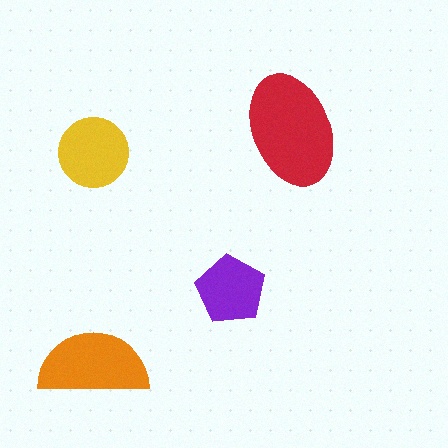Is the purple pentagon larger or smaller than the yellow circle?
Smaller.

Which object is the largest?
The red ellipse.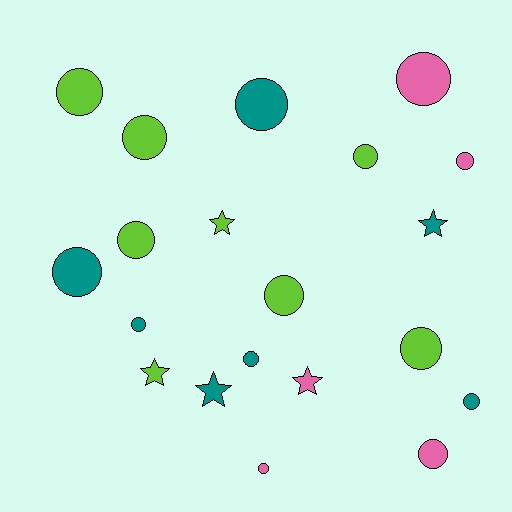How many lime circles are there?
There are 6 lime circles.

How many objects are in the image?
There are 20 objects.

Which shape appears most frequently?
Circle, with 15 objects.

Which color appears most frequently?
Lime, with 8 objects.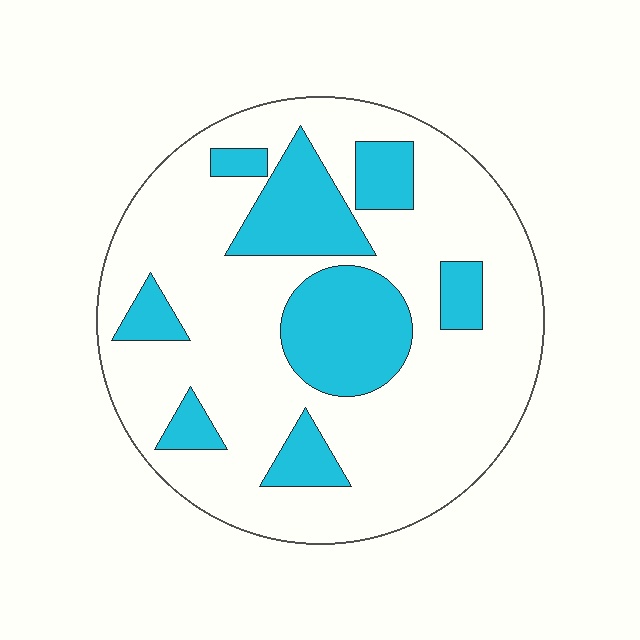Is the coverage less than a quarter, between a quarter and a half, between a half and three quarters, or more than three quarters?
Between a quarter and a half.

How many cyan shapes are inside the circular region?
8.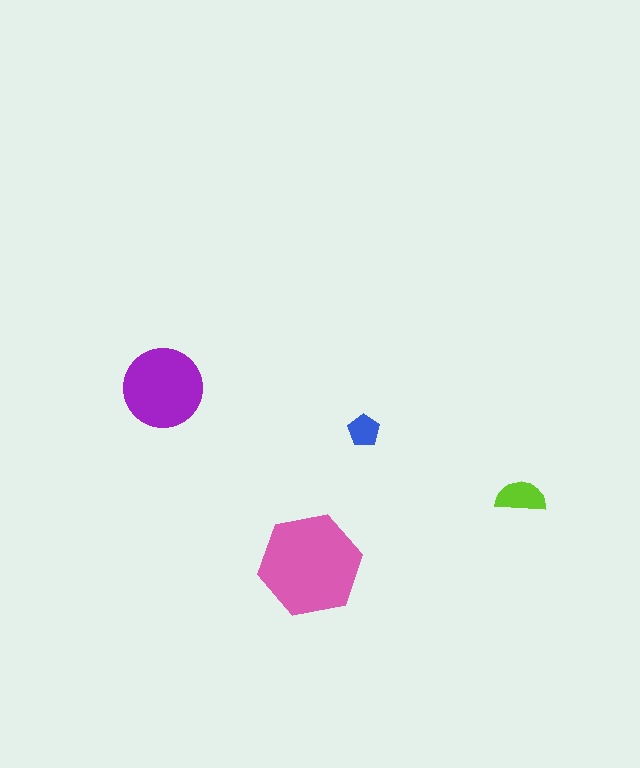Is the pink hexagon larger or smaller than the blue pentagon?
Larger.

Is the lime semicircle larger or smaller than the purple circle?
Smaller.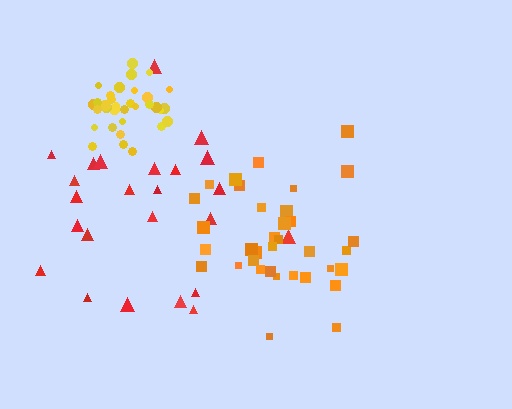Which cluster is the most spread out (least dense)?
Red.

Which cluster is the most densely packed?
Yellow.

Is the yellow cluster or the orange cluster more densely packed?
Yellow.